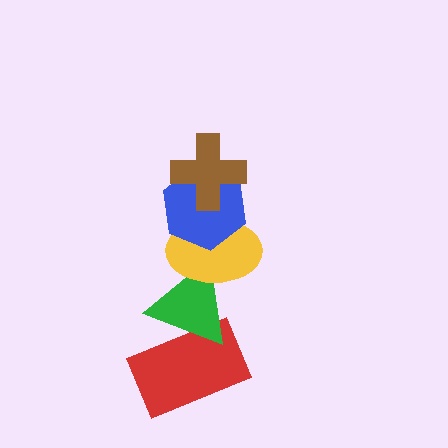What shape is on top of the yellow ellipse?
The blue hexagon is on top of the yellow ellipse.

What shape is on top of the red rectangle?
The green triangle is on top of the red rectangle.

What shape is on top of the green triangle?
The yellow ellipse is on top of the green triangle.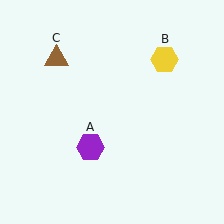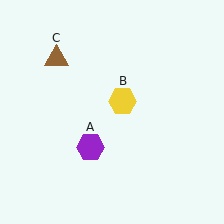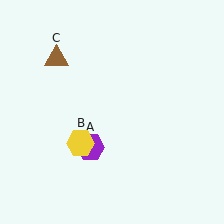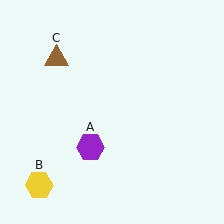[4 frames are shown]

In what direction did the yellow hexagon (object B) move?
The yellow hexagon (object B) moved down and to the left.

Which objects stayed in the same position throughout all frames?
Purple hexagon (object A) and brown triangle (object C) remained stationary.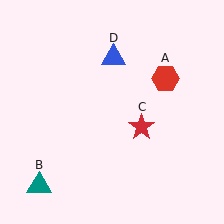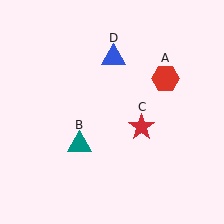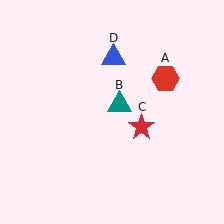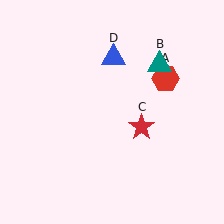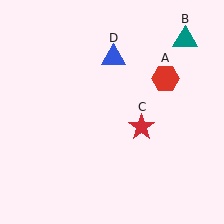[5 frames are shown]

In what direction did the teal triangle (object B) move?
The teal triangle (object B) moved up and to the right.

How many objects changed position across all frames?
1 object changed position: teal triangle (object B).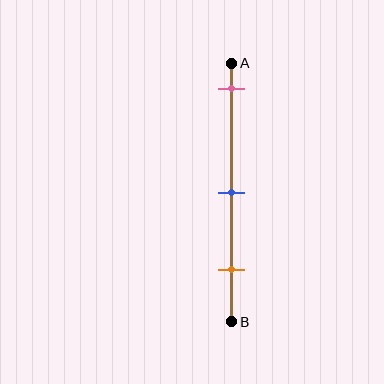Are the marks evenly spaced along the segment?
Yes, the marks are approximately evenly spaced.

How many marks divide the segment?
There are 3 marks dividing the segment.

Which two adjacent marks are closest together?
The blue and orange marks are the closest adjacent pair.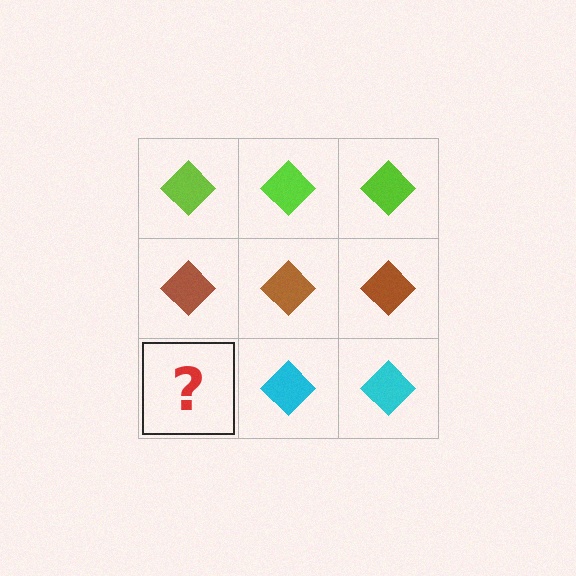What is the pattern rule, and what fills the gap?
The rule is that each row has a consistent color. The gap should be filled with a cyan diamond.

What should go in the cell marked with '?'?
The missing cell should contain a cyan diamond.